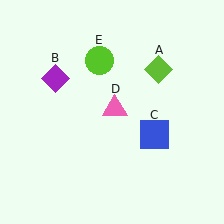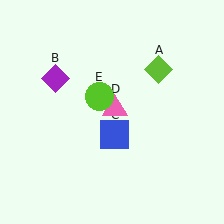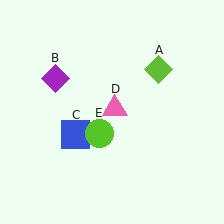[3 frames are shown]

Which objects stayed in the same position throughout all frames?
Lime diamond (object A) and purple diamond (object B) and pink triangle (object D) remained stationary.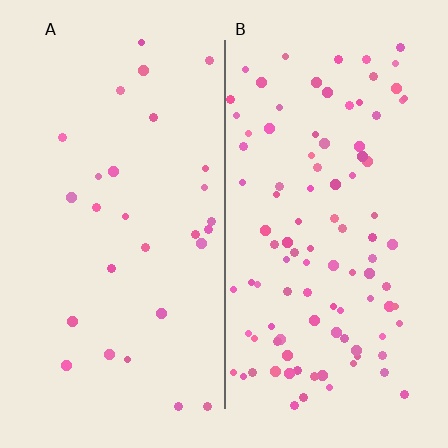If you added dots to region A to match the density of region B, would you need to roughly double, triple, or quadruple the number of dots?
Approximately quadruple.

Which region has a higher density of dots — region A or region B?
B (the right).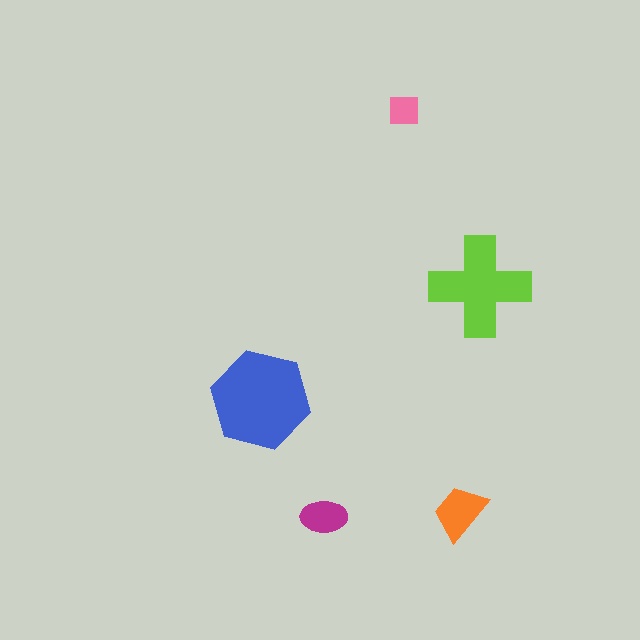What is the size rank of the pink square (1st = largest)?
5th.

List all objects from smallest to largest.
The pink square, the magenta ellipse, the orange trapezoid, the lime cross, the blue hexagon.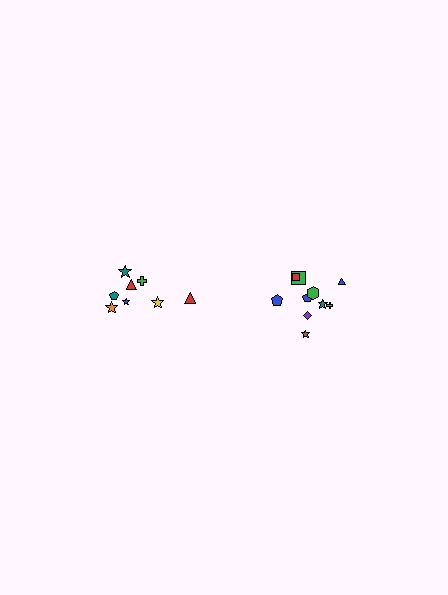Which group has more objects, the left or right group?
The right group.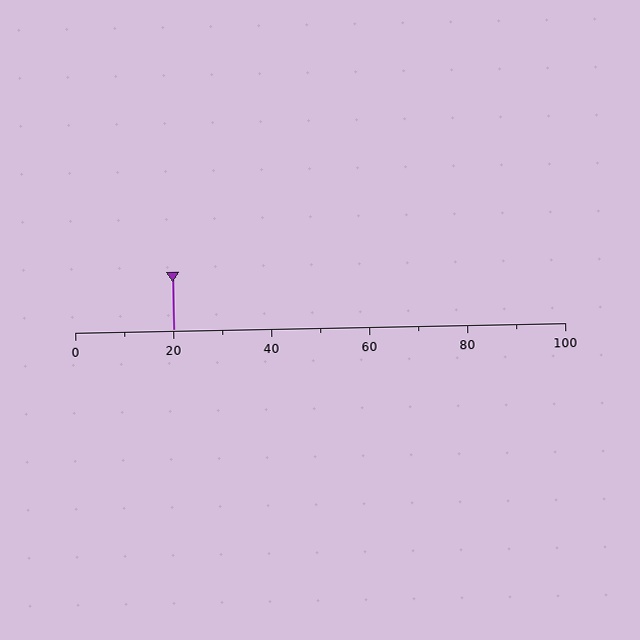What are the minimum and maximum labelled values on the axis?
The axis runs from 0 to 100.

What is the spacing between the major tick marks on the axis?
The major ticks are spaced 20 apart.